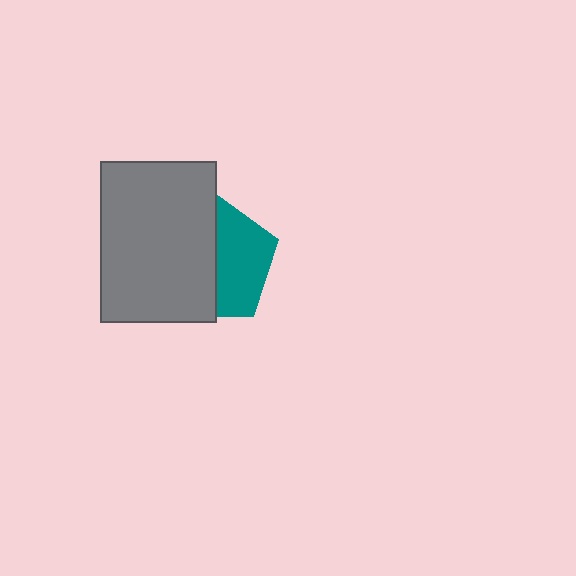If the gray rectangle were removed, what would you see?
You would see the complete teal pentagon.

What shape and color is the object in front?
The object in front is a gray rectangle.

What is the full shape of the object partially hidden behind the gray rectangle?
The partially hidden object is a teal pentagon.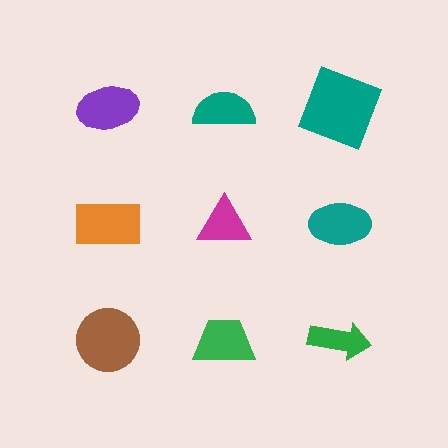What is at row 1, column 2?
A teal semicircle.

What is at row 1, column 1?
A purple ellipse.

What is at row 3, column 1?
A brown circle.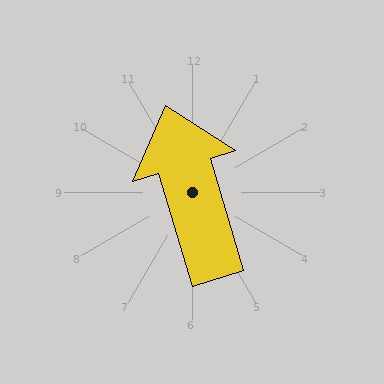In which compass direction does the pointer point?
North.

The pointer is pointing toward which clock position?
Roughly 11 o'clock.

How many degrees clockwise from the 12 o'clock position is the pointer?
Approximately 343 degrees.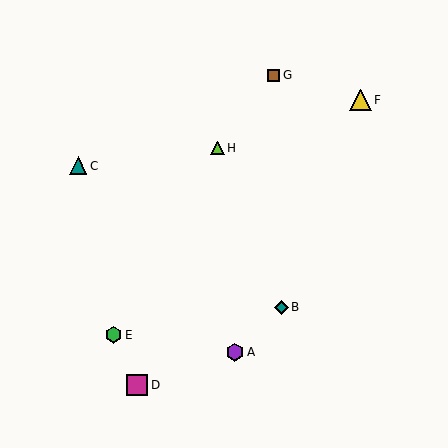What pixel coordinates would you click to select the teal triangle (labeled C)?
Click at (78, 166) to select the teal triangle C.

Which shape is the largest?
The yellow triangle (labeled F) is the largest.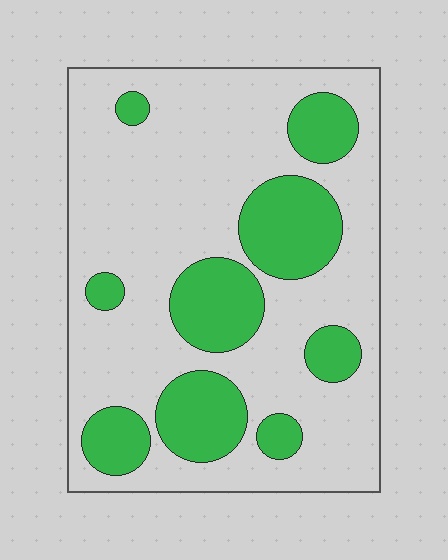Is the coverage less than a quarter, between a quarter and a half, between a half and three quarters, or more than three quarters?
Between a quarter and a half.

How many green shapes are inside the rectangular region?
9.